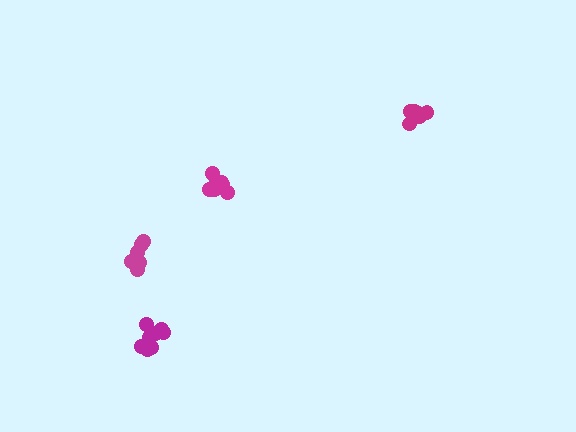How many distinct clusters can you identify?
There are 4 distinct clusters.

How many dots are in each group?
Group 1: 8 dots, Group 2: 7 dots, Group 3: 6 dots, Group 4: 10 dots (31 total).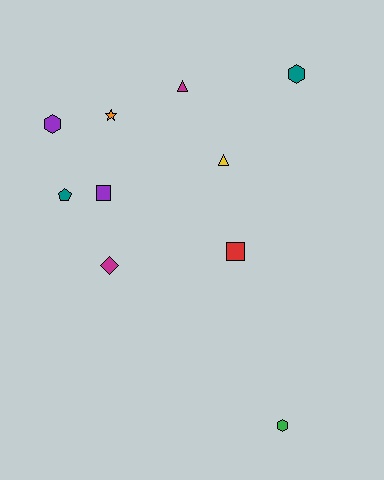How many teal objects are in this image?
There are 2 teal objects.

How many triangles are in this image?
There are 2 triangles.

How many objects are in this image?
There are 10 objects.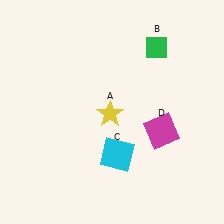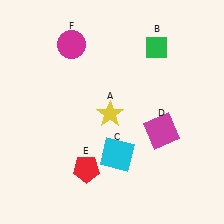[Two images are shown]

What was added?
A red pentagon (E), a magenta circle (F) were added in Image 2.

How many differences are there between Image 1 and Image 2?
There are 2 differences between the two images.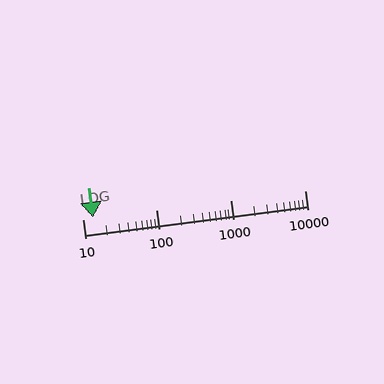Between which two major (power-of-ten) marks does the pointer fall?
The pointer is between 10 and 100.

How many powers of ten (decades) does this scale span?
The scale spans 3 decades, from 10 to 10000.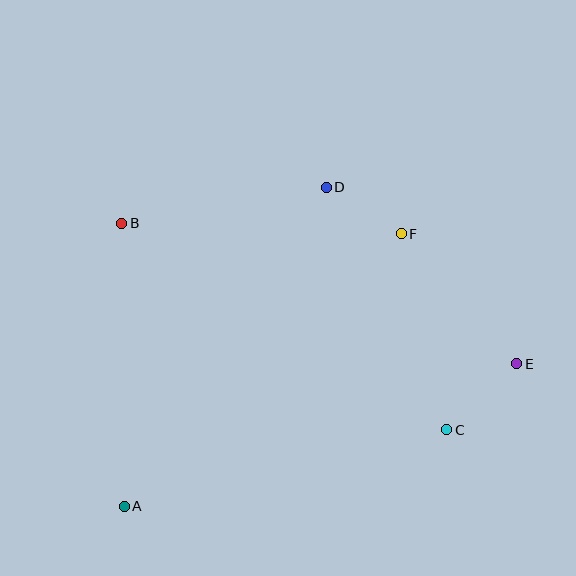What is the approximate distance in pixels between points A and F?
The distance between A and F is approximately 389 pixels.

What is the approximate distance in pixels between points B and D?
The distance between B and D is approximately 207 pixels.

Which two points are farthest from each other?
Points B and E are farthest from each other.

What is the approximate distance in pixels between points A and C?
The distance between A and C is approximately 332 pixels.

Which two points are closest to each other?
Points D and F are closest to each other.